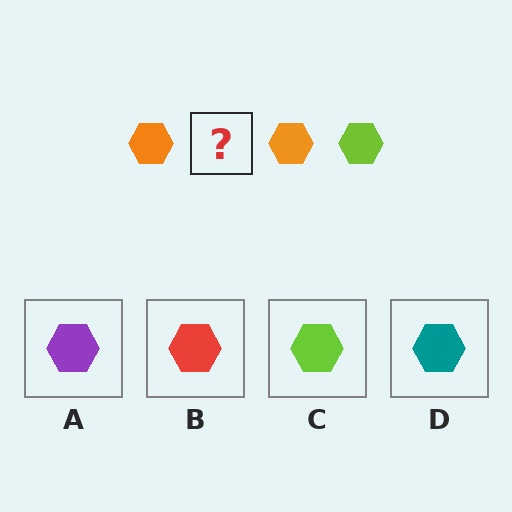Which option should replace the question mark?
Option C.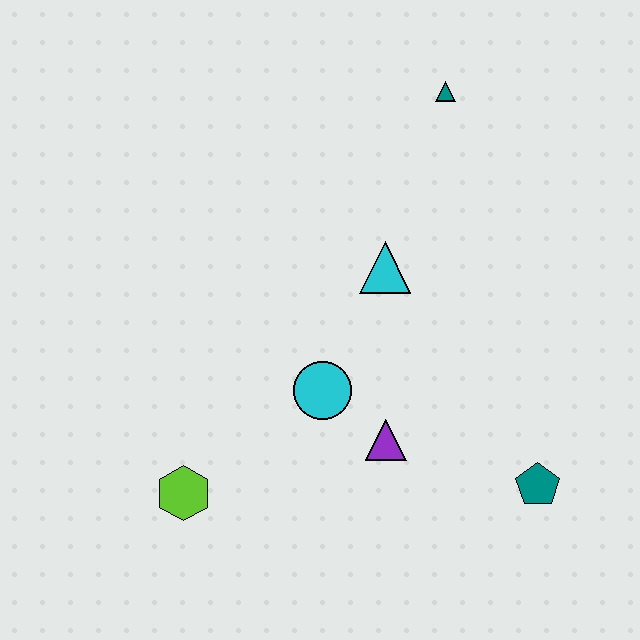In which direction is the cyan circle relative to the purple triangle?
The cyan circle is to the left of the purple triangle.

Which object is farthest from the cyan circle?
The teal triangle is farthest from the cyan circle.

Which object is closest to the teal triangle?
The cyan triangle is closest to the teal triangle.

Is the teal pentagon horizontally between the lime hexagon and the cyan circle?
No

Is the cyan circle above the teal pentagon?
Yes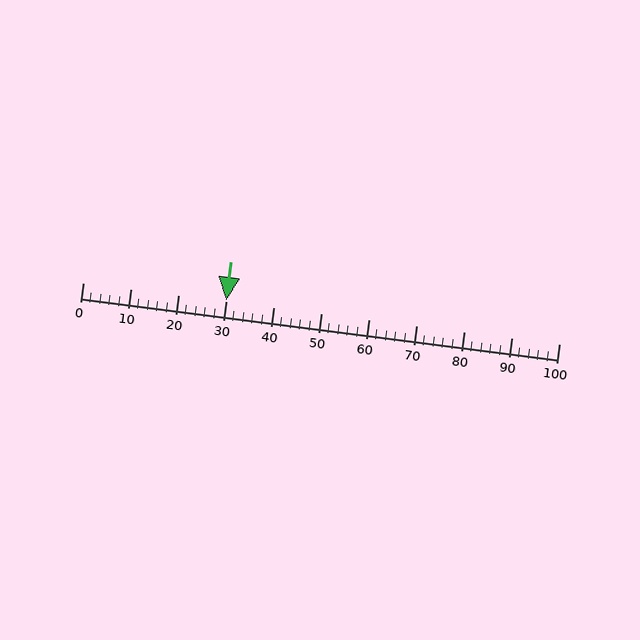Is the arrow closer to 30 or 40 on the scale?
The arrow is closer to 30.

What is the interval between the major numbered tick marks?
The major tick marks are spaced 10 units apart.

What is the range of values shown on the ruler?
The ruler shows values from 0 to 100.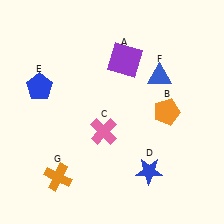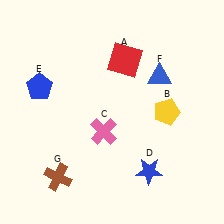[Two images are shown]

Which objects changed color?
A changed from purple to red. B changed from orange to yellow. G changed from orange to brown.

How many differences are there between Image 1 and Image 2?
There are 3 differences between the two images.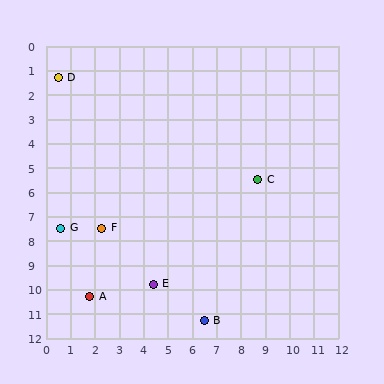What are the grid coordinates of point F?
Point F is at approximately (2.3, 7.5).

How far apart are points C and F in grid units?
Points C and F are about 6.7 grid units apart.